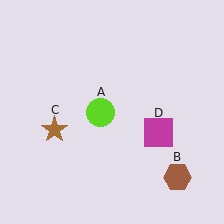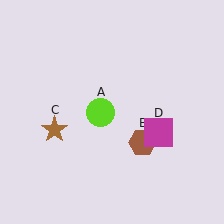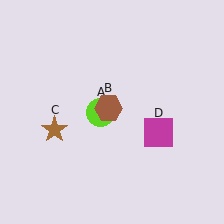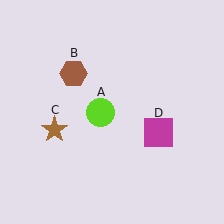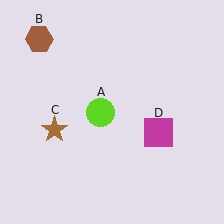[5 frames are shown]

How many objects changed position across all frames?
1 object changed position: brown hexagon (object B).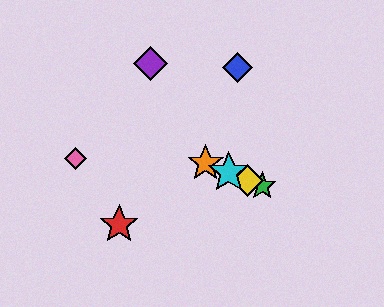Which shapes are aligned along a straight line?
The green star, the yellow diamond, the orange star, the cyan star are aligned along a straight line.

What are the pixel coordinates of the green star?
The green star is at (262, 186).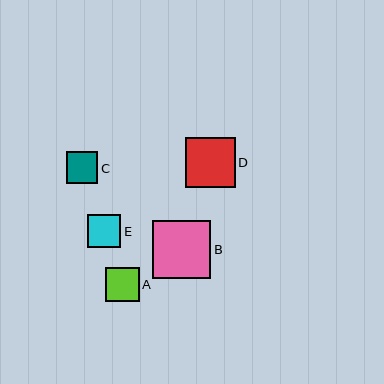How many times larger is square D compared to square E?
Square D is approximately 1.5 times the size of square E.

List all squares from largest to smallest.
From largest to smallest: B, D, A, E, C.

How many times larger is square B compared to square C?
Square B is approximately 1.8 times the size of square C.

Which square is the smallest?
Square C is the smallest with a size of approximately 32 pixels.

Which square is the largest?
Square B is the largest with a size of approximately 58 pixels.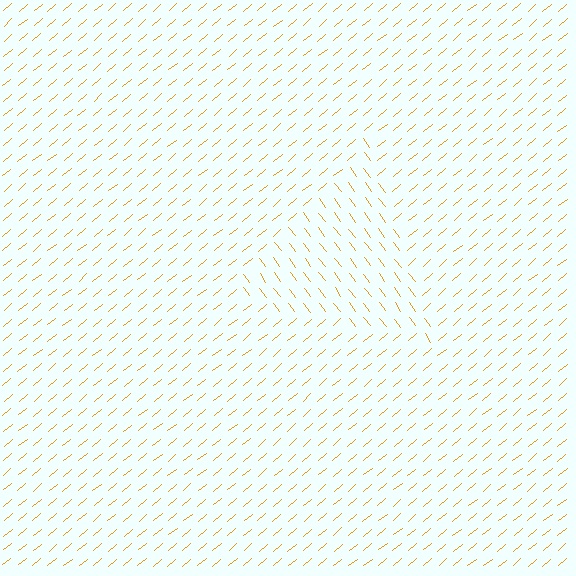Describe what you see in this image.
The image is filled with small orange line segments. A triangle region in the image has lines oriented differently from the surrounding lines, creating a visible texture boundary.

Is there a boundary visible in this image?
Yes, there is a texture boundary formed by a change in line orientation.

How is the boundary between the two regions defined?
The boundary is defined purely by a change in line orientation (approximately 86 degrees difference). All lines are the same color and thickness.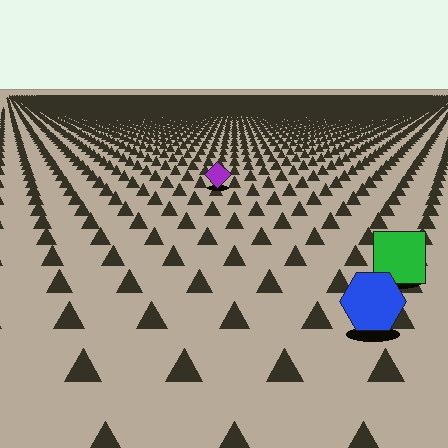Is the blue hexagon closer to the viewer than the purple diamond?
Yes. The blue hexagon is closer — you can tell from the texture gradient: the ground texture is coarser near it.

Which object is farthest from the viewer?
The purple diamond is farthest from the viewer. It appears smaller and the ground texture around it is denser.